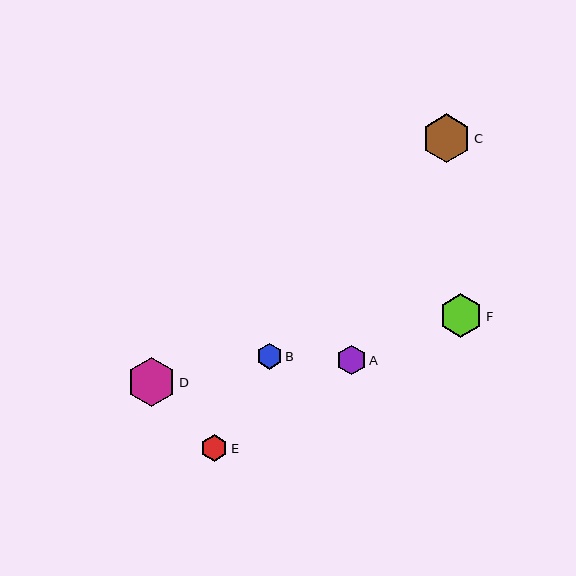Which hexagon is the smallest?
Hexagon B is the smallest with a size of approximately 25 pixels.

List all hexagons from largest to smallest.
From largest to smallest: D, C, F, A, E, B.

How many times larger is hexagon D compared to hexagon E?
Hexagon D is approximately 1.8 times the size of hexagon E.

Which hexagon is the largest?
Hexagon D is the largest with a size of approximately 49 pixels.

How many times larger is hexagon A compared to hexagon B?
Hexagon A is approximately 1.1 times the size of hexagon B.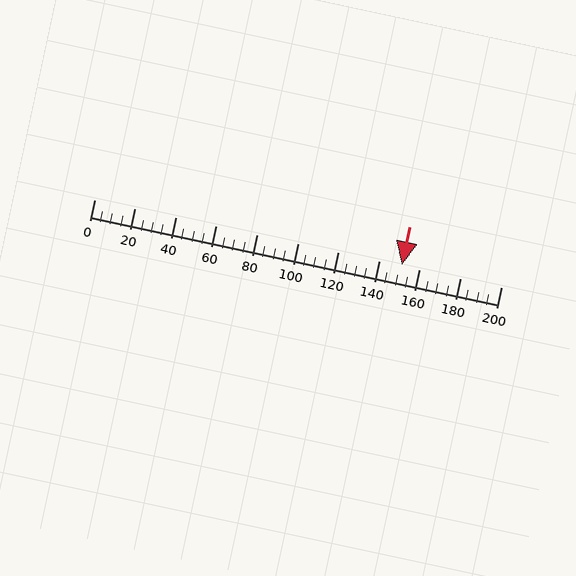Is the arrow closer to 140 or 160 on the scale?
The arrow is closer to 160.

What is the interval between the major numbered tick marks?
The major tick marks are spaced 20 units apart.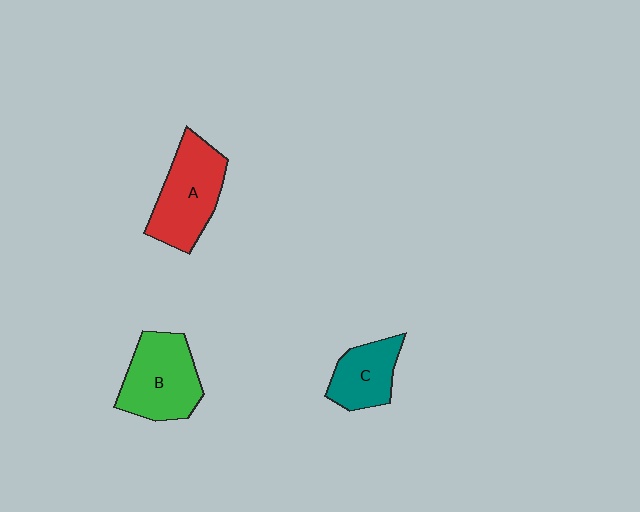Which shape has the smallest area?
Shape C (teal).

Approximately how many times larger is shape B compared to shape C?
Approximately 1.5 times.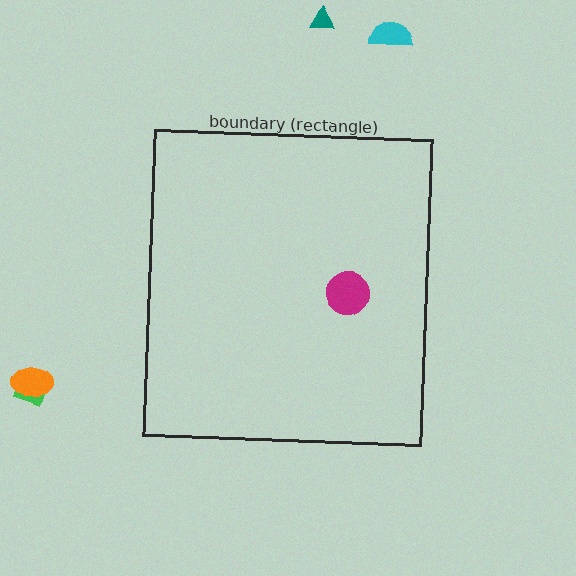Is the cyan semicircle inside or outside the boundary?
Outside.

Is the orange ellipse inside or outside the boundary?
Outside.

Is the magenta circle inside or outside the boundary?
Inside.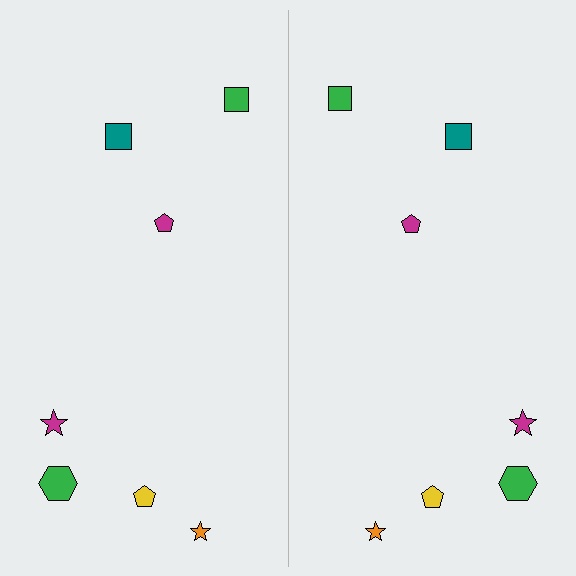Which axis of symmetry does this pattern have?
The pattern has a vertical axis of symmetry running through the center of the image.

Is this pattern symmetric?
Yes, this pattern has bilateral (reflection) symmetry.